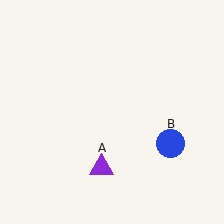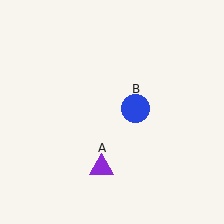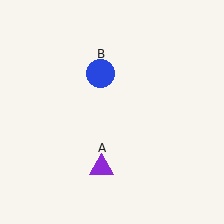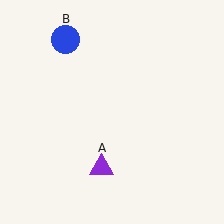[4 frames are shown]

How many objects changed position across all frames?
1 object changed position: blue circle (object B).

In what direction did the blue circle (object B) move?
The blue circle (object B) moved up and to the left.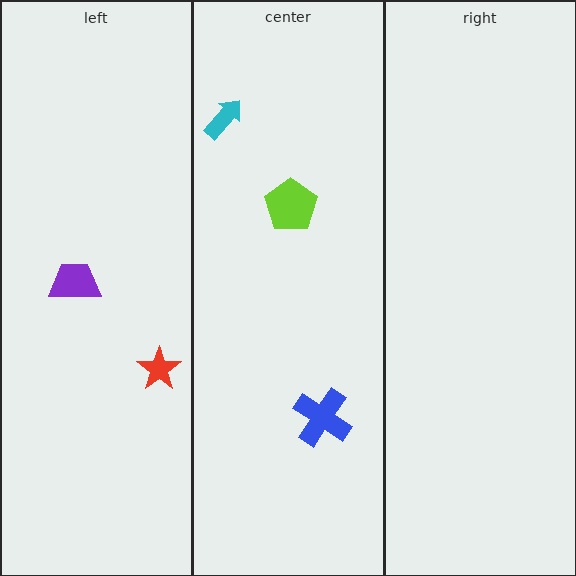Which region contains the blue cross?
The center region.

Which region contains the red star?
The left region.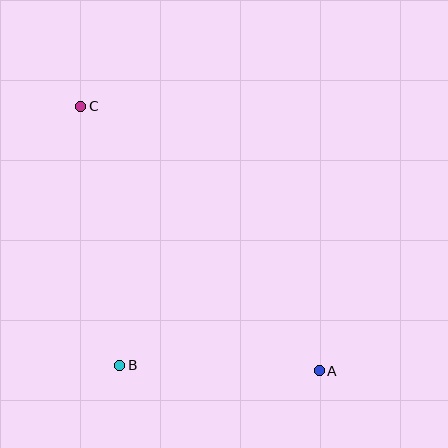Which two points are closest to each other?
Points A and B are closest to each other.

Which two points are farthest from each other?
Points A and C are farthest from each other.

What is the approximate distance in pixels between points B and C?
The distance between B and C is approximately 262 pixels.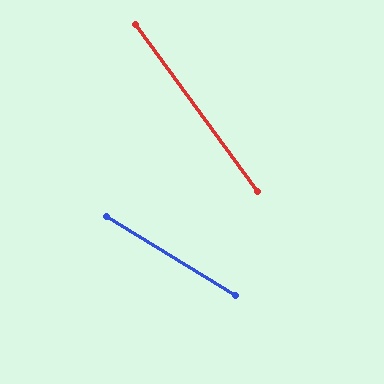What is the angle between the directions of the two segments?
Approximately 23 degrees.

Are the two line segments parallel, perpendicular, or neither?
Neither parallel nor perpendicular — they differ by about 23°.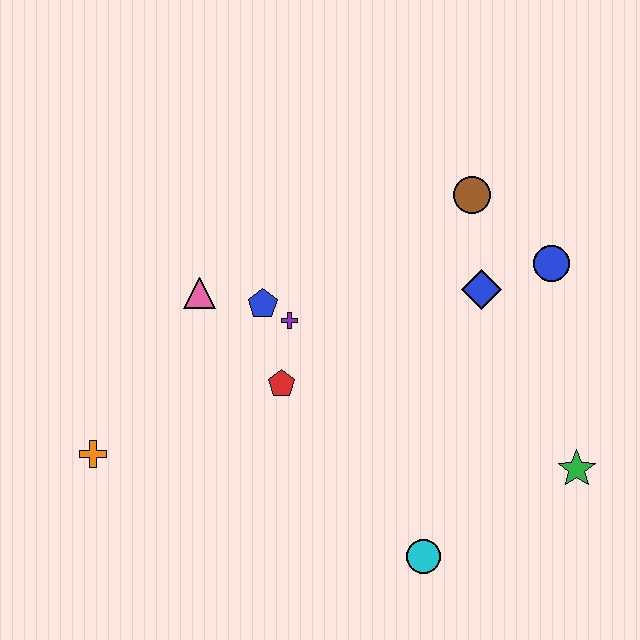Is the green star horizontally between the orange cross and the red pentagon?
No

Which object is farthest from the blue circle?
The orange cross is farthest from the blue circle.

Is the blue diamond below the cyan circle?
No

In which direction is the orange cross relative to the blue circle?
The orange cross is to the left of the blue circle.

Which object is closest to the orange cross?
The pink triangle is closest to the orange cross.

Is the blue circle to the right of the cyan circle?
Yes